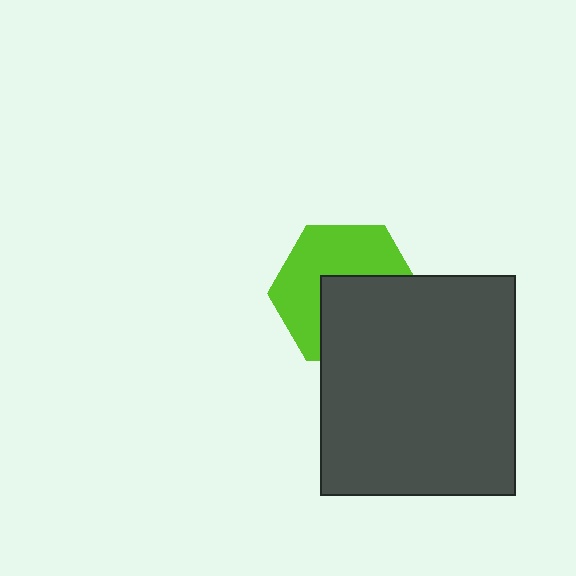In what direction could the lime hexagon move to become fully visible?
The lime hexagon could move up. That would shift it out from behind the dark gray rectangle entirely.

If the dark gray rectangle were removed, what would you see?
You would see the complete lime hexagon.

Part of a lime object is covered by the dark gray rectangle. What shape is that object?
It is a hexagon.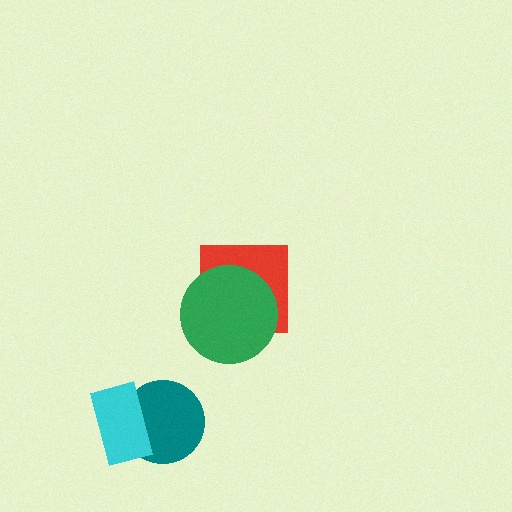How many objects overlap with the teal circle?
1 object overlaps with the teal circle.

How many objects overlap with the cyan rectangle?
1 object overlaps with the cyan rectangle.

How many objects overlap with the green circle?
1 object overlaps with the green circle.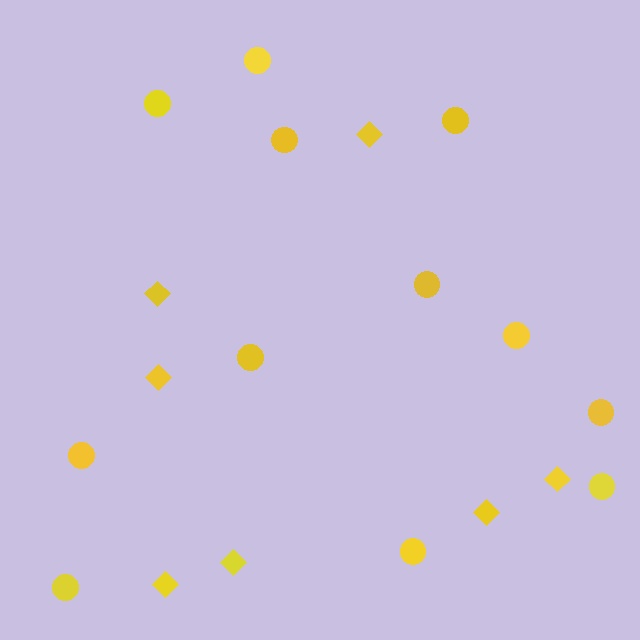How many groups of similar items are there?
There are 2 groups: one group of circles (12) and one group of diamonds (7).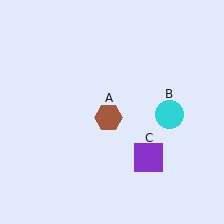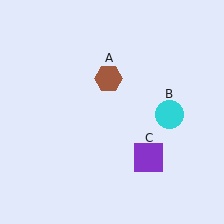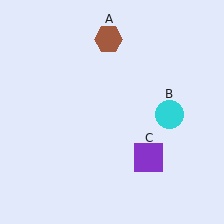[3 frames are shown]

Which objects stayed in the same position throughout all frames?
Cyan circle (object B) and purple square (object C) remained stationary.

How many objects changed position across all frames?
1 object changed position: brown hexagon (object A).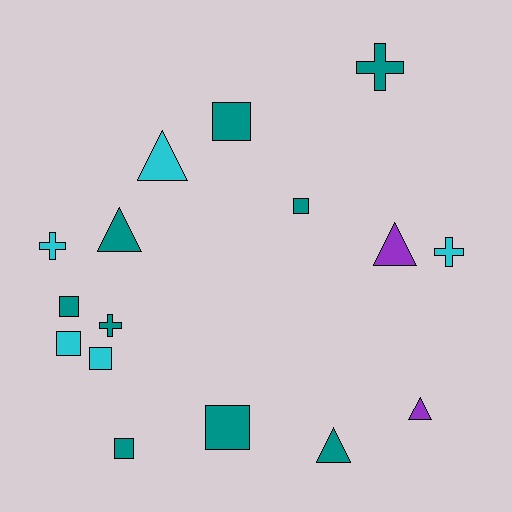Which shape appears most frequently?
Square, with 7 objects.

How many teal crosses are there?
There are 2 teal crosses.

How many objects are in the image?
There are 16 objects.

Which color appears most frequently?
Teal, with 9 objects.